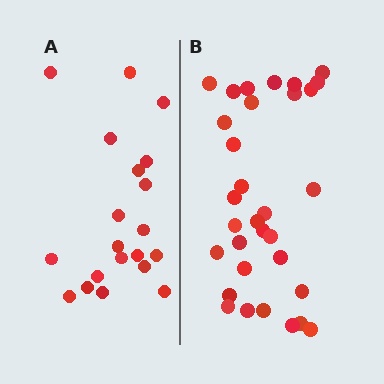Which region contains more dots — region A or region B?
Region B (the right region) has more dots.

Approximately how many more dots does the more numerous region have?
Region B has roughly 12 or so more dots than region A.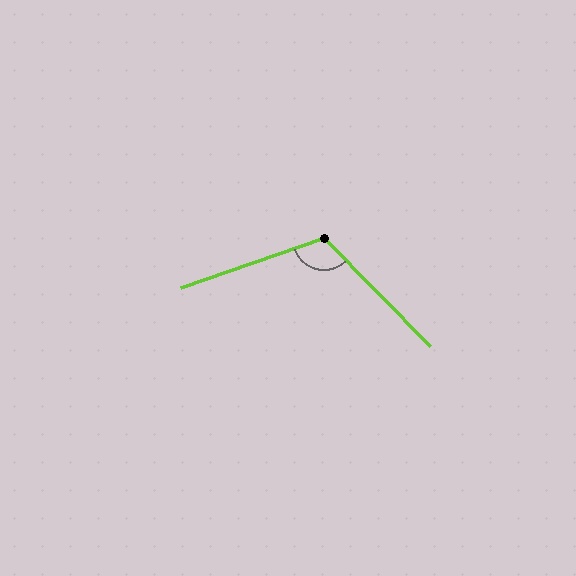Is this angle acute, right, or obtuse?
It is obtuse.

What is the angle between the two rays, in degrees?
Approximately 115 degrees.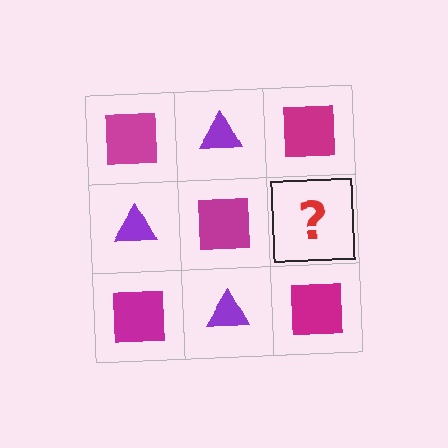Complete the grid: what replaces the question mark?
The question mark should be replaced with a purple triangle.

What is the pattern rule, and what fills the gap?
The rule is that it alternates magenta square and purple triangle in a checkerboard pattern. The gap should be filled with a purple triangle.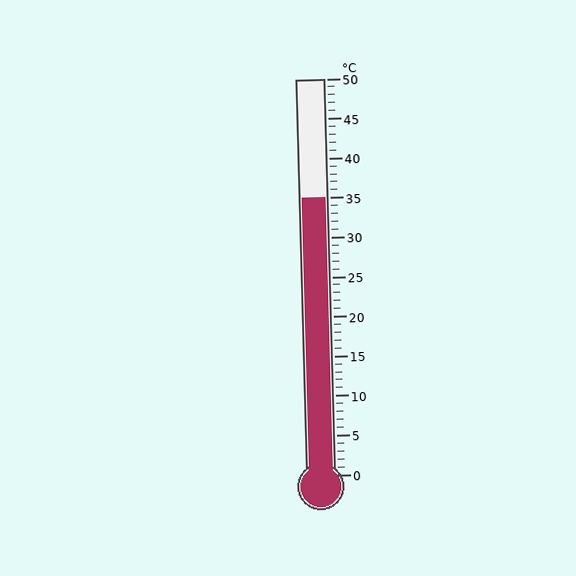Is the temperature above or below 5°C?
The temperature is above 5°C.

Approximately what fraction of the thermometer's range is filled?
The thermometer is filled to approximately 70% of its range.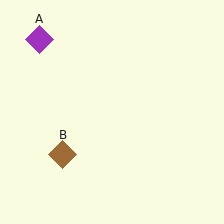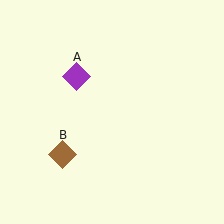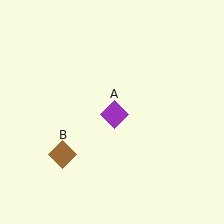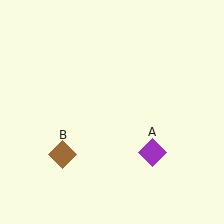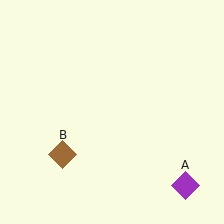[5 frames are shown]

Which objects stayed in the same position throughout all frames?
Brown diamond (object B) remained stationary.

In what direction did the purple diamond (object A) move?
The purple diamond (object A) moved down and to the right.